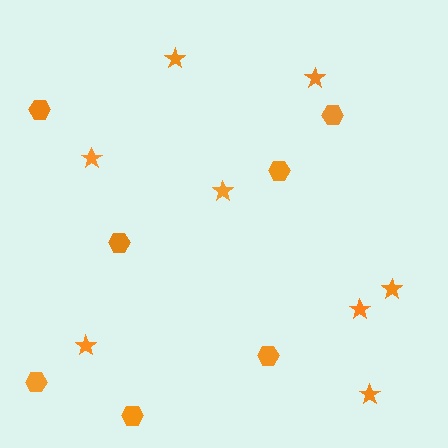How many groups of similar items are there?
There are 2 groups: one group of stars (8) and one group of hexagons (7).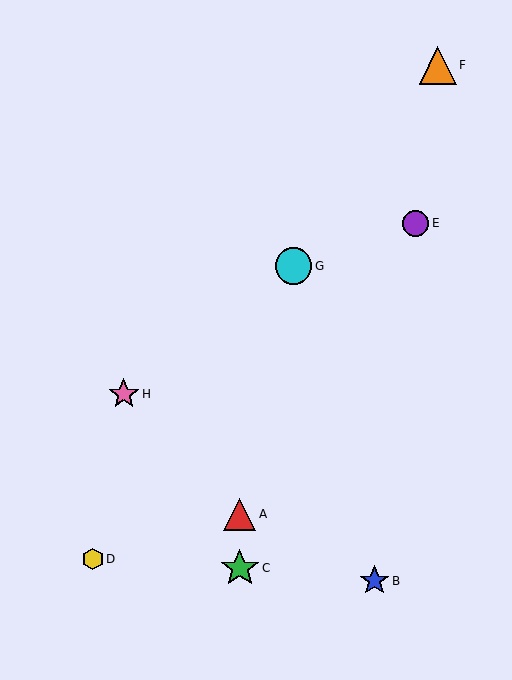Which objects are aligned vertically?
Objects A, C are aligned vertically.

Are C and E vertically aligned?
No, C is at x≈240 and E is at x≈415.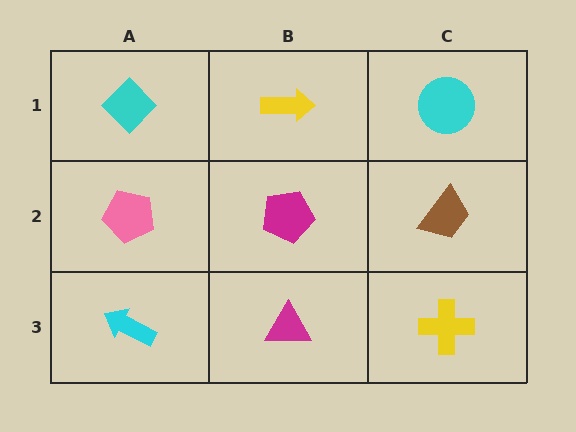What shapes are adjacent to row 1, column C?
A brown trapezoid (row 2, column C), a yellow arrow (row 1, column B).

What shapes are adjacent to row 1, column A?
A pink pentagon (row 2, column A), a yellow arrow (row 1, column B).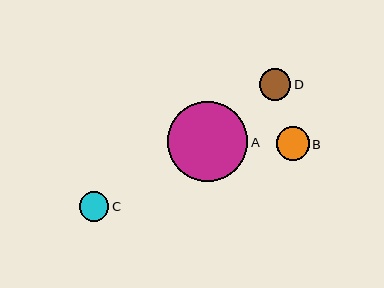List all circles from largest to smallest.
From largest to smallest: A, B, D, C.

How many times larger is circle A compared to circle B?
Circle A is approximately 2.4 times the size of circle B.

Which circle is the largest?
Circle A is the largest with a size of approximately 81 pixels.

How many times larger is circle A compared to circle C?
Circle A is approximately 2.7 times the size of circle C.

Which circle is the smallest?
Circle C is the smallest with a size of approximately 29 pixels.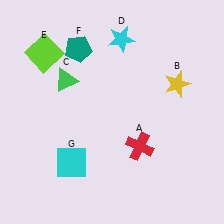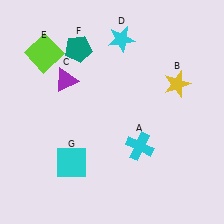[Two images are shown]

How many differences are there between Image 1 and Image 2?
There are 2 differences between the two images.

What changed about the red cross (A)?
In Image 1, A is red. In Image 2, it changed to cyan.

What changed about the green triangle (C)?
In Image 1, C is green. In Image 2, it changed to purple.